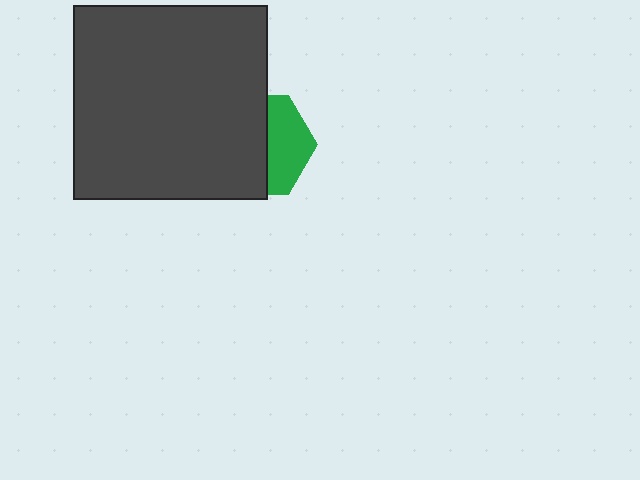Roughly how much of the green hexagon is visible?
A small part of it is visible (roughly 41%).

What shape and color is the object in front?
The object in front is a dark gray square.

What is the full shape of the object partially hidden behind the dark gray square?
The partially hidden object is a green hexagon.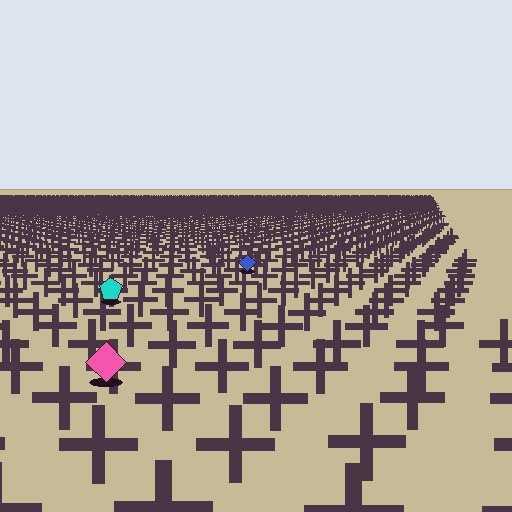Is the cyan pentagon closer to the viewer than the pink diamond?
No. The pink diamond is closer — you can tell from the texture gradient: the ground texture is coarser near it.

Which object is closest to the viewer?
The pink diamond is closest. The texture marks near it are larger and more spread out.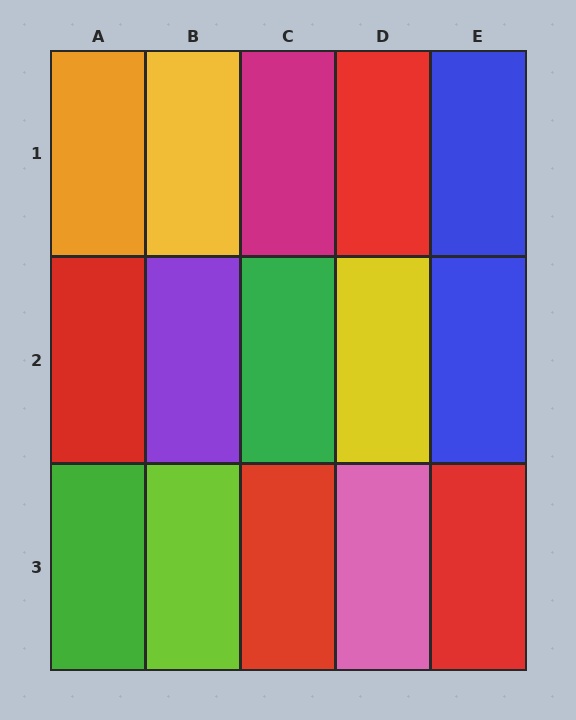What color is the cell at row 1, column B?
Yellow.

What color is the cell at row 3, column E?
Red.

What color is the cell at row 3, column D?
Pink.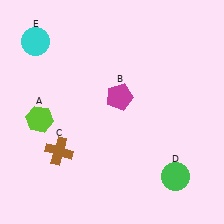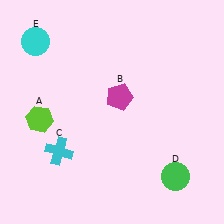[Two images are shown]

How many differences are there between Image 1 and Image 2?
There is 1 difference between the two images.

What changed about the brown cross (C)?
In Image 1, C is brown. In Image 2, it changed to cyan.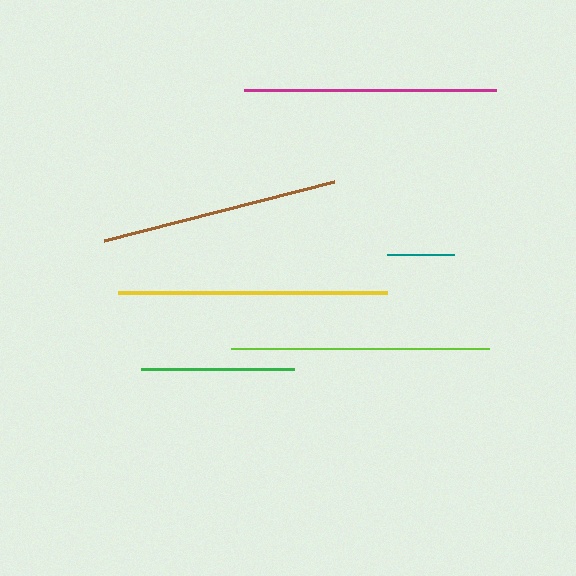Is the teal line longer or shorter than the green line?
The green line is longer than the teal line.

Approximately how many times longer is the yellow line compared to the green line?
The yellow line is approximately 1.8 times the length of the green line.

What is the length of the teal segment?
The teal segment is approximately 67 pixels long.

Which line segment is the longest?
The yellow line is the longest at approximately 269 pixels.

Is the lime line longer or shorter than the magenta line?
The lime line is longer than the magenta line.